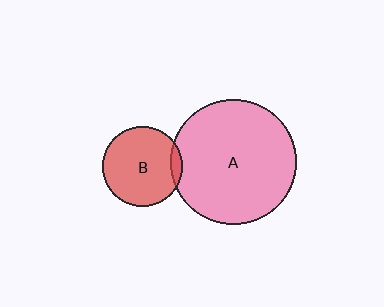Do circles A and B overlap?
Yes.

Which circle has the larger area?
Circle A (pink).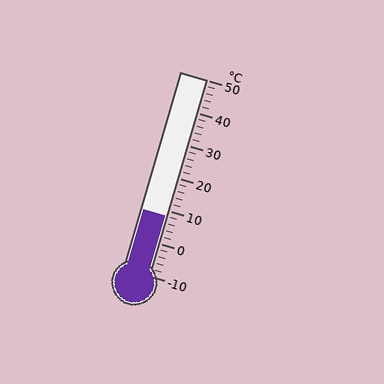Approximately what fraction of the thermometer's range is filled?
The thermometer is filled to approximately 30% of its range.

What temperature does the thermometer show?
The thermometer shows approximately 8°C.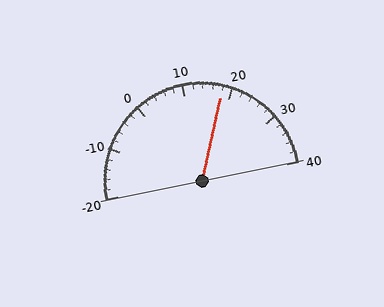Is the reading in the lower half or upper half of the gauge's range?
The reading is in the upper half of the range (-20 to 40).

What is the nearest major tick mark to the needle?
The nearest major tick mark is 20.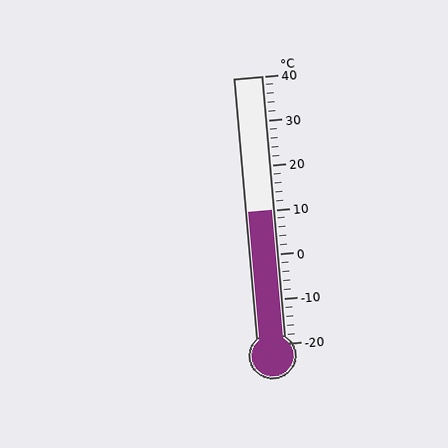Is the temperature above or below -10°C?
The temperature is above -10°C.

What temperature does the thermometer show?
The thermometer shows approximately 10°C.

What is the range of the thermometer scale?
The thermometer scale ranges from -20°C to 40°C.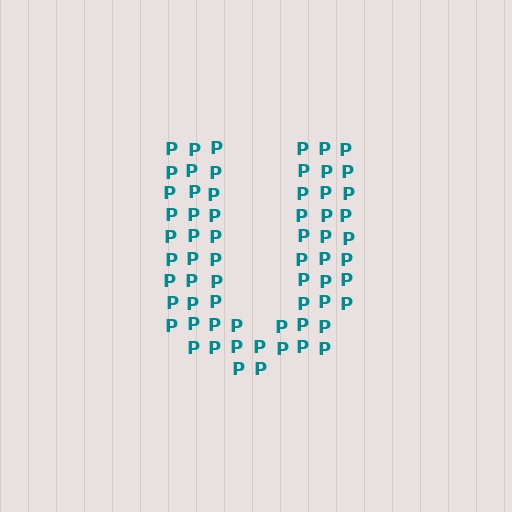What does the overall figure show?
The overall figure shows the letter U.